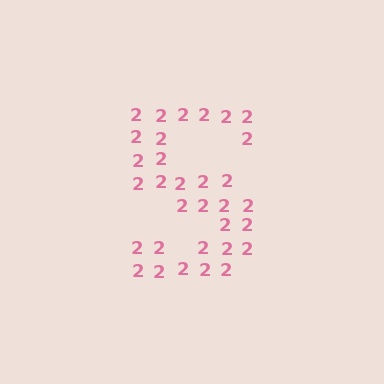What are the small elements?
The small elements are digit 2's.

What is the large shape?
The large shape is the letter S.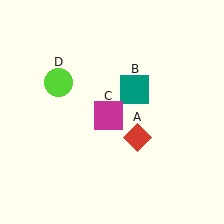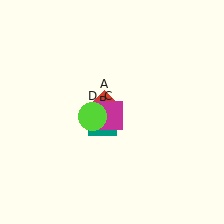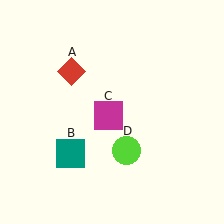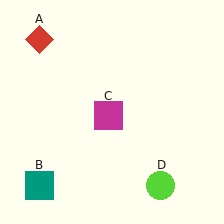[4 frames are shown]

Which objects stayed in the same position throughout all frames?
Magenta square (object C) remained stationary.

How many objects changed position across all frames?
3 objects changed position: red diamond (object A), teal square (object B), lime circle (object D).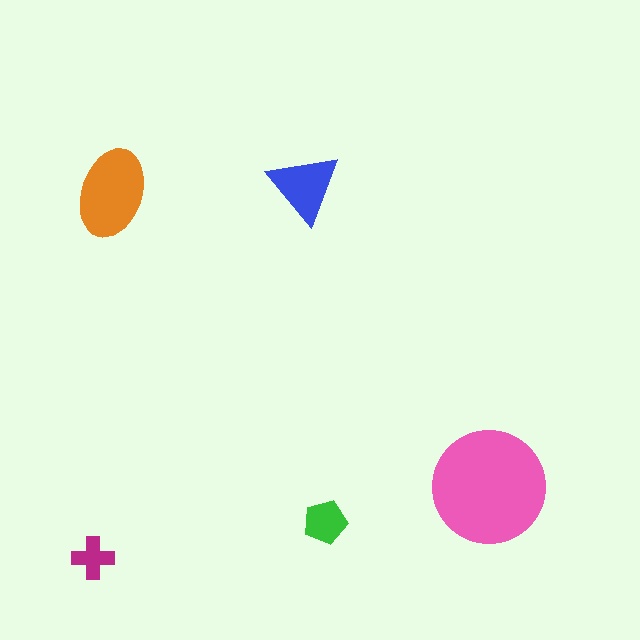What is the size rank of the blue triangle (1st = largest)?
3rd.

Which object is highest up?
The blue triangle is topmost.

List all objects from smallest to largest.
The magenta cross, the green pentagon, the blue triangle, the orange ellipse, the pink circle.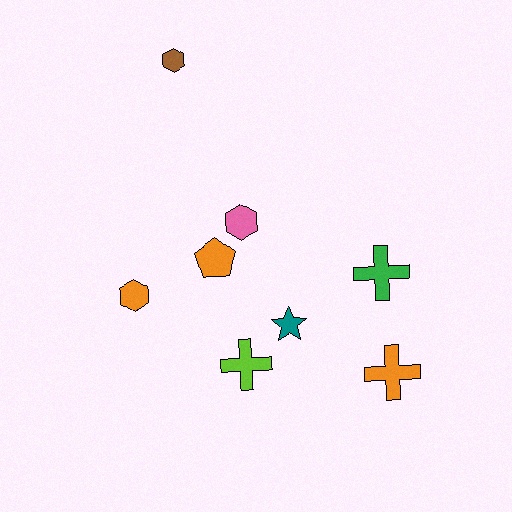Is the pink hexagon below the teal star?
No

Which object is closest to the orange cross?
The green cross is closest to the orange cross.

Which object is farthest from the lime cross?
The brown hexagon is farthest from the lime cross.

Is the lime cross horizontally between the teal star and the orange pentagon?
Yes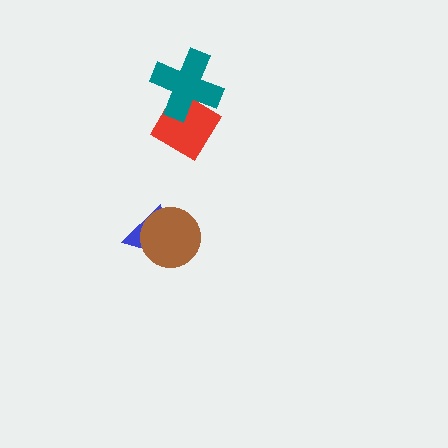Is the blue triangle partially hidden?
Yes, it is partially covered by another shape.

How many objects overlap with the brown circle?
1 object overlaps with the brown circle.